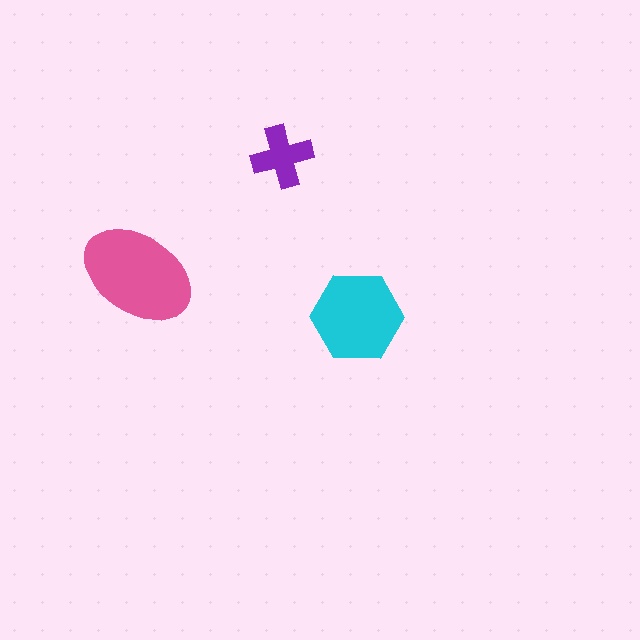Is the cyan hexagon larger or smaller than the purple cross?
Larger.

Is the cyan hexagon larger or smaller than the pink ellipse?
Smaller.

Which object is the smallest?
The purple cross.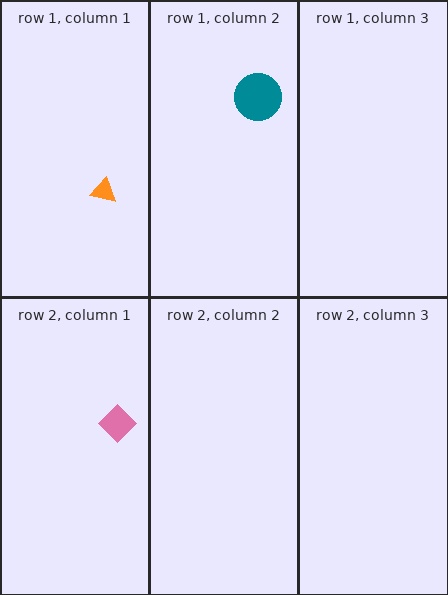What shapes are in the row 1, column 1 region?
The orange triangle.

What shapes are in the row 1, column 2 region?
The teal circle.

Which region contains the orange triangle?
The row 1, column 1 region.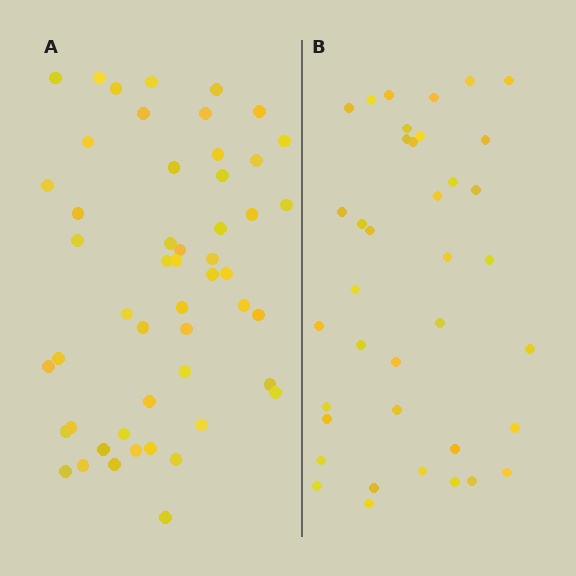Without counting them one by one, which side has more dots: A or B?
Region A (the left region) has more dots.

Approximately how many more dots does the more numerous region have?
Region A has approximately 15 more dots than region B.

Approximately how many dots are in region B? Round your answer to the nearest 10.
About 40 dots. (The exact count is 38, which rounds to 40.)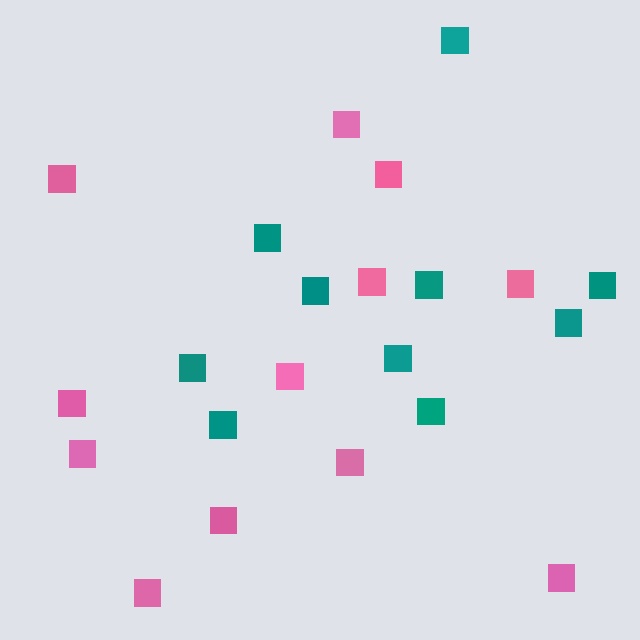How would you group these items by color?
There are 2 groups: one group of teal squares (10) and one group of pink squares (12).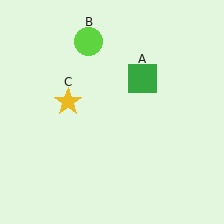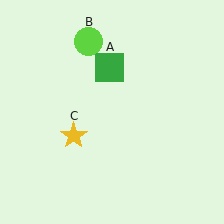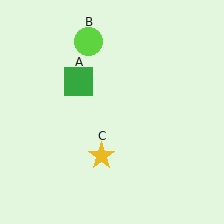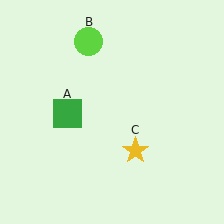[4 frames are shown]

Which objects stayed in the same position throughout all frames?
Lime circle (object B) remained stationary.